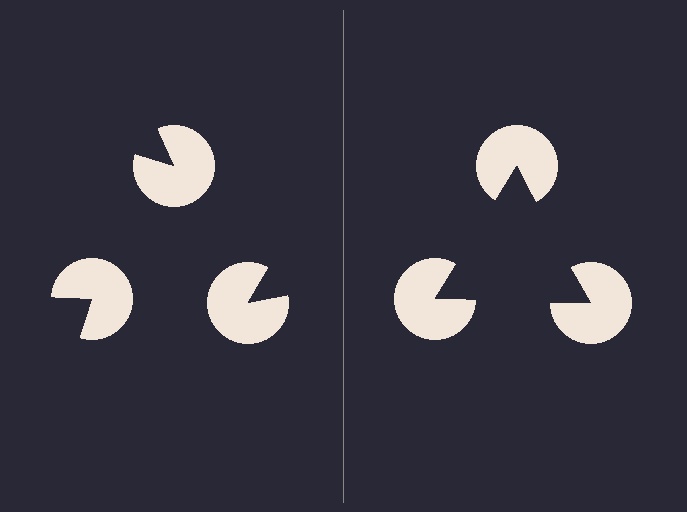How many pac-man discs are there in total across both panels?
6 — 3 on each side.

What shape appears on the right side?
An illusory triangle.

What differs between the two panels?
The pac-man discs are positioned identically on both sides; only the wedge orientations differ. On the right they align to a triangle; on the left they are misaligned.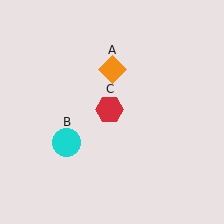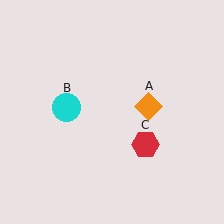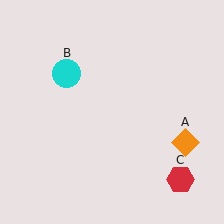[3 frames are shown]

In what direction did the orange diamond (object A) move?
The orange diamond (object A) moved down and to the right.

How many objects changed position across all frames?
3 objects changed position: orange diamond (object A), cyan circle (object B), red hexagon (object C).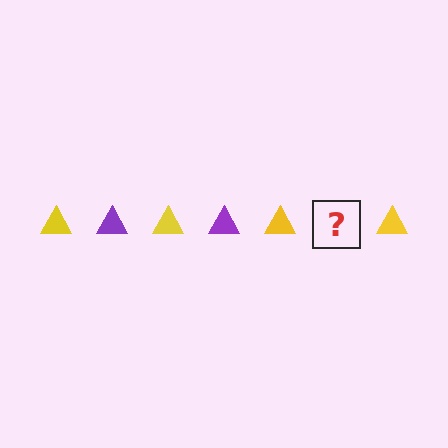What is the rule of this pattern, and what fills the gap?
The rule is that the pattern cycles through yellow, purple triangles. The gap should be filled with a purple triangle.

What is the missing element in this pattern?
The missing element is a purple triangle.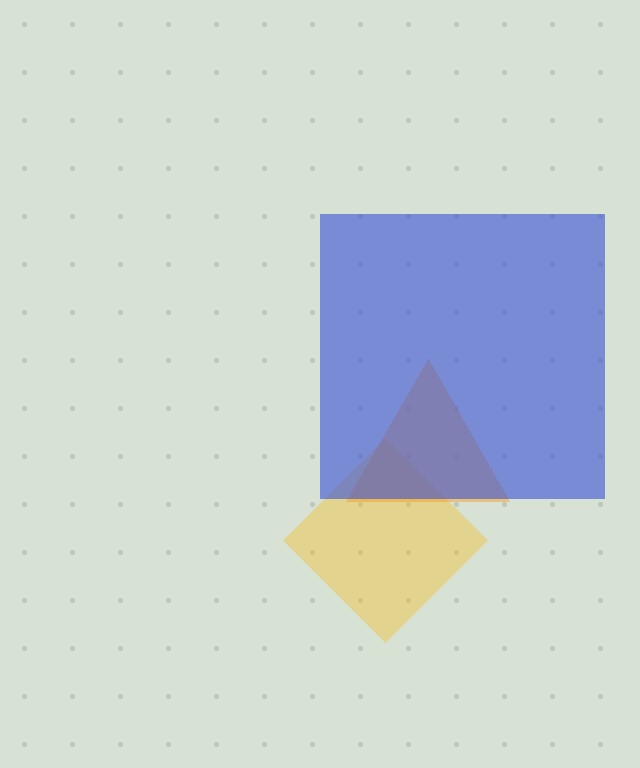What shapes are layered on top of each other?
The layered shapes are: a yellow diamond, an orange triangle, a blue square.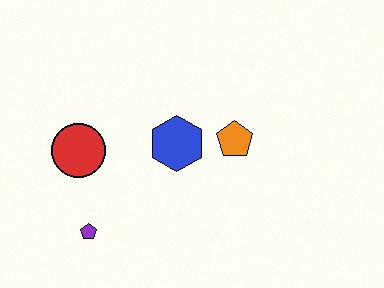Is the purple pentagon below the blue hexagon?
Yes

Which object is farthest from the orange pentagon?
The purple pentagon is farthest from the orange pentagon.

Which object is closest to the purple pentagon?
The red circle is closest to the purple pentagon.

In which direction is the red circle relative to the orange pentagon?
The red circle is to the left of the orange pentagon.